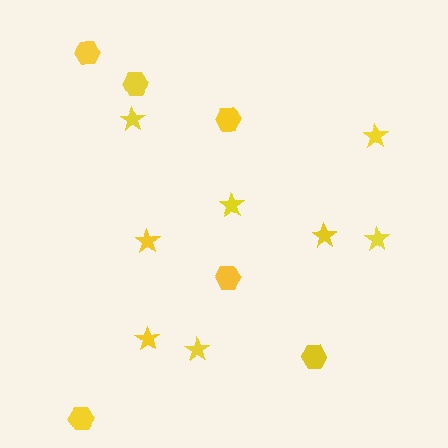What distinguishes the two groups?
There are 2 groups: one group of hexagons (6) and one group of stars (8).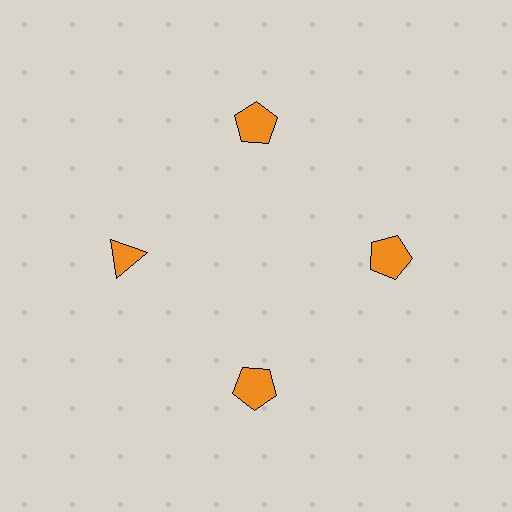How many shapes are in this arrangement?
There are 4 shapes arranged in a ring pattern.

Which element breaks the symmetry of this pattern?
The orange triangle at roughly the 9 o'clock position breaks the symmetry. All other shapes are orange pentagons.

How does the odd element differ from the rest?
It has a different shape: triangle instead of pentagon.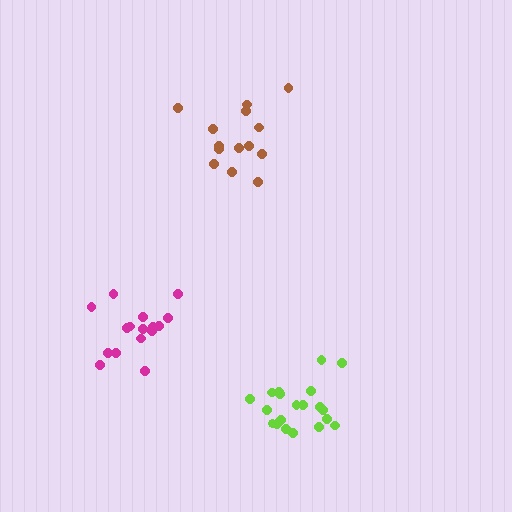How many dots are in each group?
Group 1: 14 dots, Group 2: 20 dots, Group 3: 16 dots (50 total).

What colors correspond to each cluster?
The clusters are colored: brown, lime, magenta.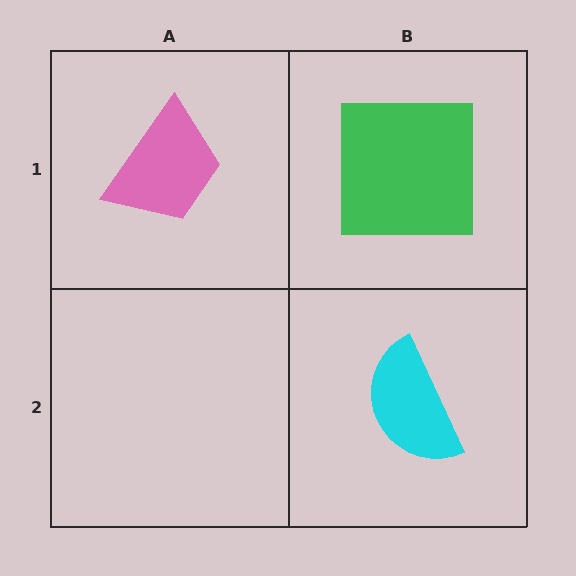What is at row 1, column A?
A pink trapezoid.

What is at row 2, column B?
A cyan semicircle.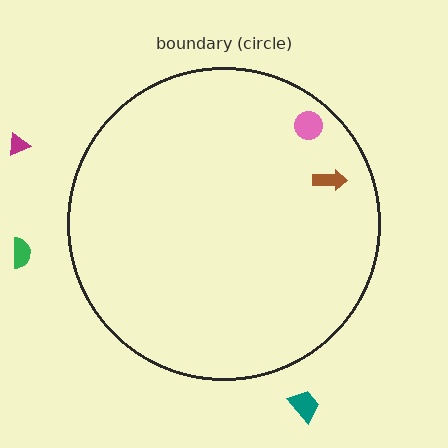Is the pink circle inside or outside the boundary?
Inside.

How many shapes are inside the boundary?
2 inside, 3 outside.